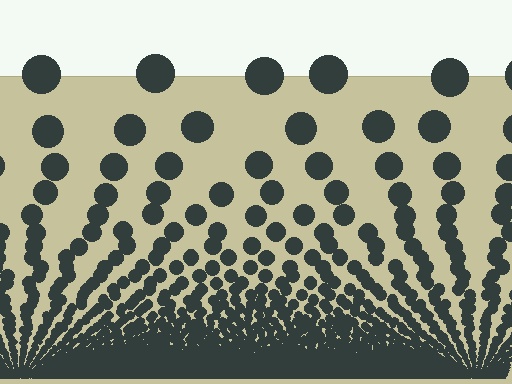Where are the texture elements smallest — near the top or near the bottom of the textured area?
Near the bottom.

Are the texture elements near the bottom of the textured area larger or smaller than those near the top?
Smaller. The gradient is inverted — elements near the bottom are smaller and denser.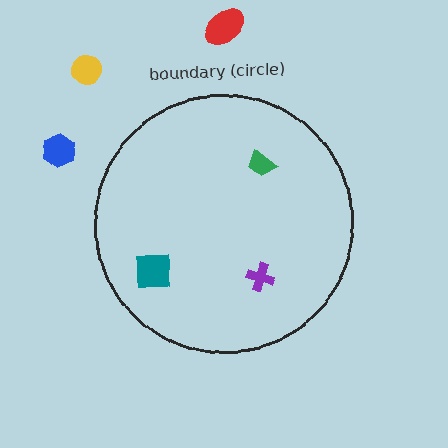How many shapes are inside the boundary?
3 inside, 3 outside.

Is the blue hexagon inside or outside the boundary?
Outside.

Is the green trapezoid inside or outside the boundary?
Inside.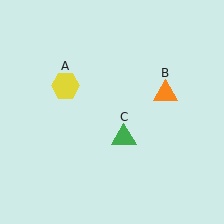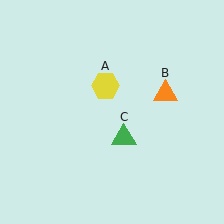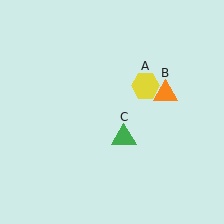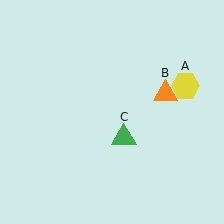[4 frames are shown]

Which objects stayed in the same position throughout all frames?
Orange triangle (object B) and green triangle (object C) remained stationary.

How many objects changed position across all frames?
1 object changed position: yellow hexagon (object A).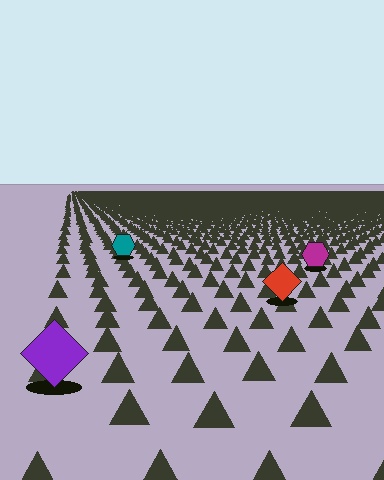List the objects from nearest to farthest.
From nearest to farthest: the purple diamond, the red diamond, the magenta hexagon, the teal hexagon.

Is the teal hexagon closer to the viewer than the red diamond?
No. The red diamond is closer — you can tell from the texture gradient: the ground texture is coarser near it.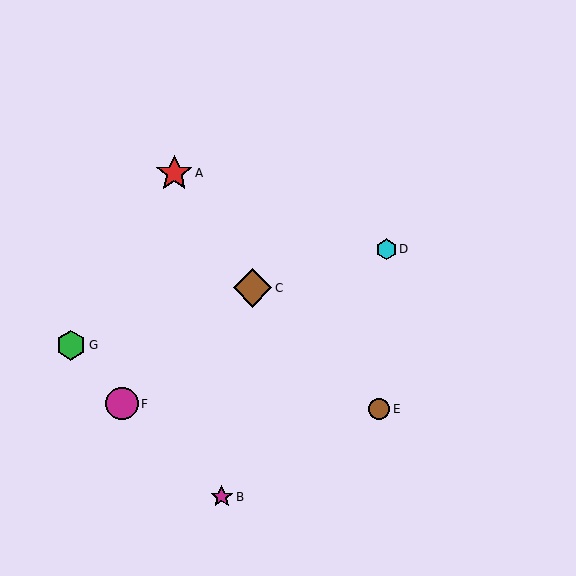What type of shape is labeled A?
Shape A is a red star.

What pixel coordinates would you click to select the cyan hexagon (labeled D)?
Click at (386, 249) to select the cyan hexagon D.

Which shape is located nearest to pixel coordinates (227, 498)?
The magenta star (labeled B) at (221, 497) is nearest to that location.